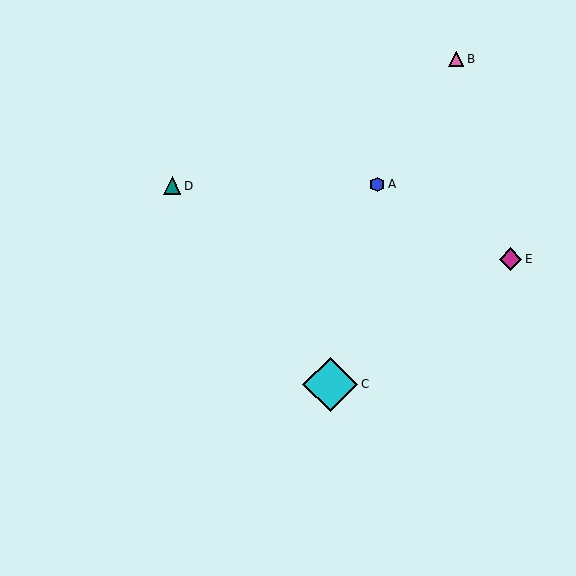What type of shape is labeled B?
Shape B is a pink triangle.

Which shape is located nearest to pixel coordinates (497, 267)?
The magenta diamond (labeled E) at (511, 259) is nearest to that location.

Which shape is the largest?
The cyan diamond (labeled C) is the largest.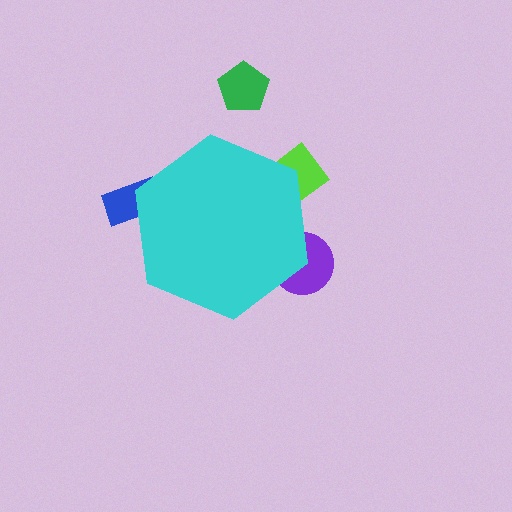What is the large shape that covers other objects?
A cyan hexagon.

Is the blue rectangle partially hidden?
Yes, the blue rectangle is partially hidden behind the cyan hexagon.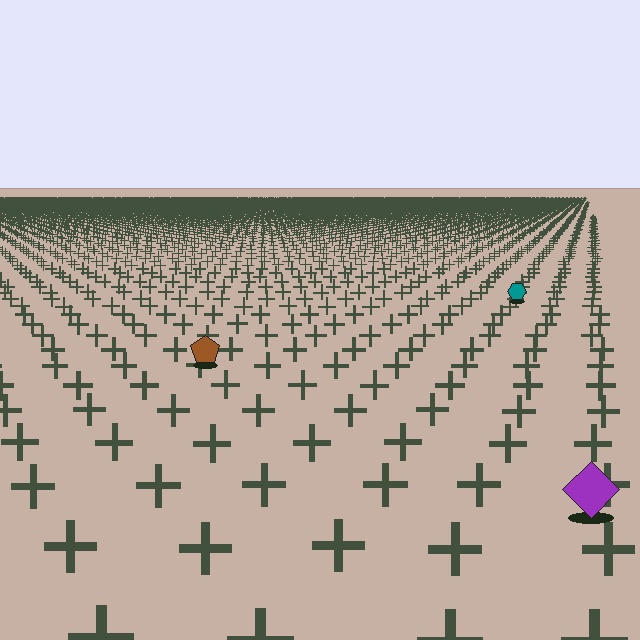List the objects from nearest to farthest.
From nearest to farthest: the purple diamond, the brown pentagon, the teal hexagon.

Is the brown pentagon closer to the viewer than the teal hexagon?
Yes. The brown pentagon is closer — you can tell from the texture gradient: the ground texture is coarser near it.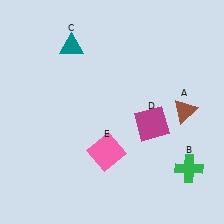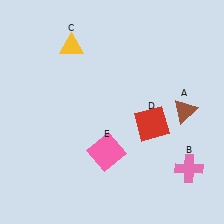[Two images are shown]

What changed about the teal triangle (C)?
In Image 1, C is teal. In Image 2, it changed to yellow.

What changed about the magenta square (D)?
In Image 1, D is magenta. In Image 2, it changed to red.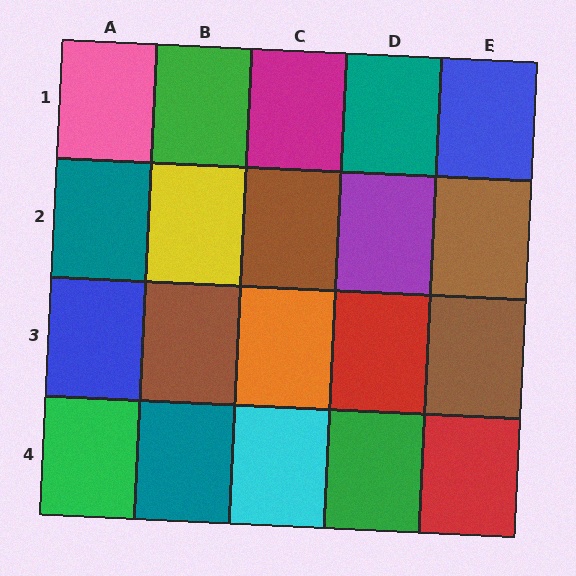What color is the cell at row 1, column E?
Blue.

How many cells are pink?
1 cell is pink.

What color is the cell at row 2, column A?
Teal.